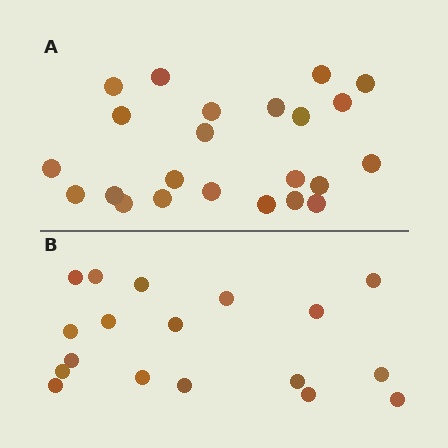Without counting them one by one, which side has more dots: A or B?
Region A (the top region) has more dots.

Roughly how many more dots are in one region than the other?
Region A has about 5 more dots than region B.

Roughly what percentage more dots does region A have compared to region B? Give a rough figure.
About 30% more.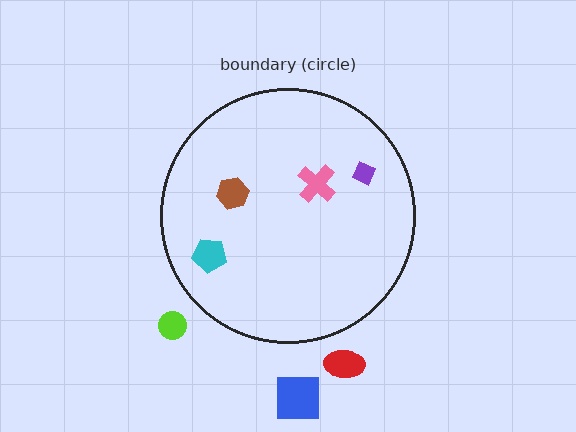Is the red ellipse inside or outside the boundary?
Outside.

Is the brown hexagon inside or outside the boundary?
Inside.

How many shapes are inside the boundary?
4 inside, 3 outside.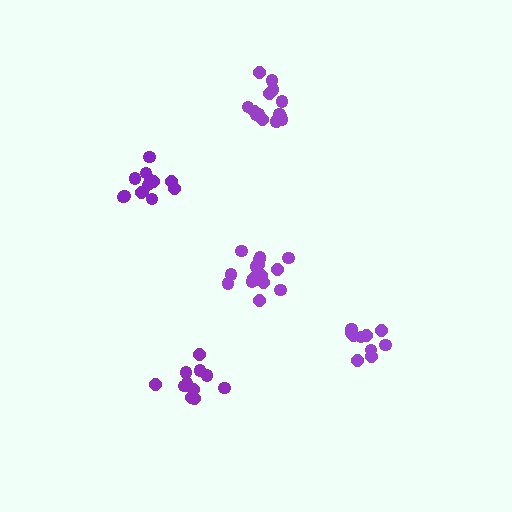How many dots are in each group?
Group 1: 15 dots, Group 2: 11 dots, Group 3: 10 dots, Group 4: 13 dots, Group 5: 16 dots (65 total).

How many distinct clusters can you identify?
There are 5 distinct clusters.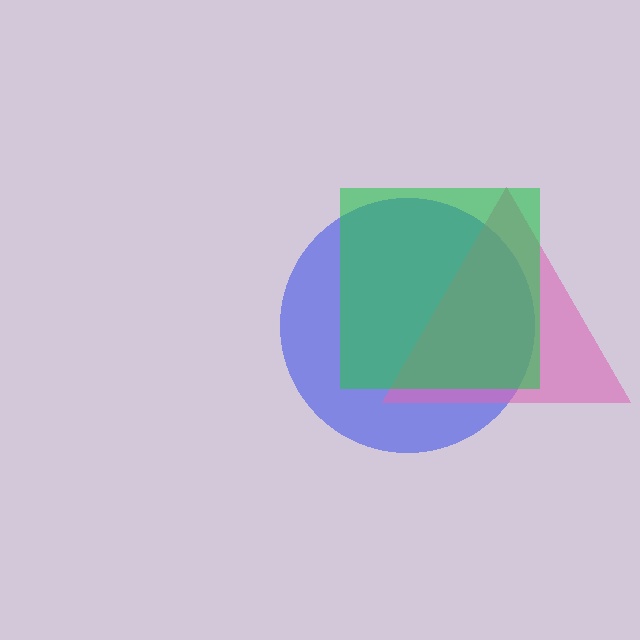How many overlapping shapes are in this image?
There are 3 overlapping shapes in the image.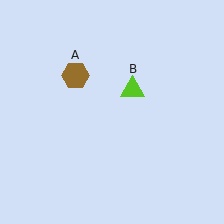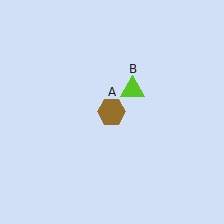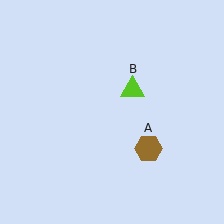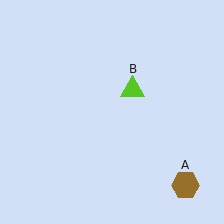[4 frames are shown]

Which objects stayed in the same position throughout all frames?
Lime triangle (object B) remained stationary.